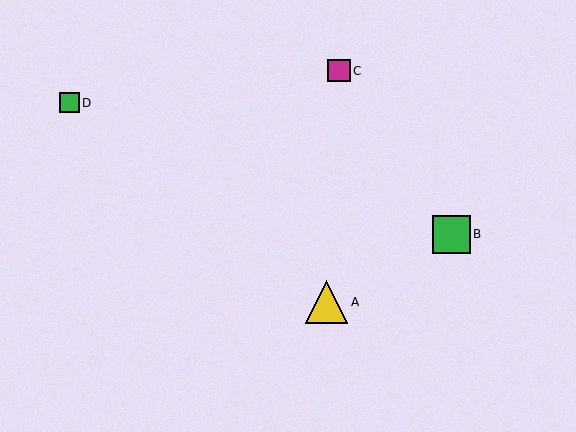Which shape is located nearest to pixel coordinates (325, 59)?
The magenta square (labeled C) at (339, 71) is nearest to that location.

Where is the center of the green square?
The center of the green square is at (451, 234).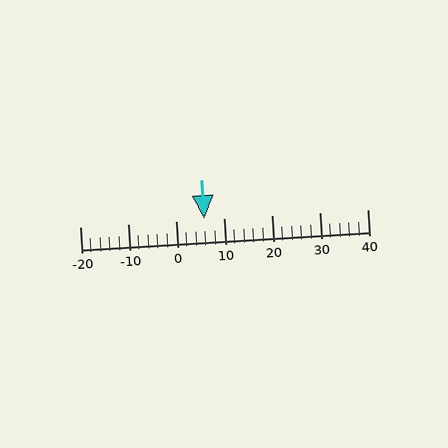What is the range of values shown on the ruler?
The ruler shows values from -20 to 40.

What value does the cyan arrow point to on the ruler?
The cyan arrow points to approximately 6.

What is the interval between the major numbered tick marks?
The major tick marks are spaced 10 units apart.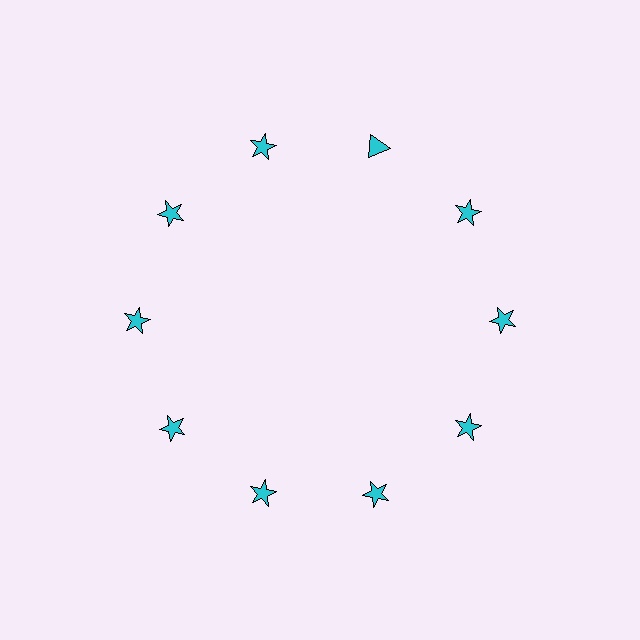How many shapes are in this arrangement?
There are 10 shapes arranged in a ring pattern.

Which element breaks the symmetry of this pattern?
The cyan triangle at roughly the 1 o'clock position breaks the symmetry. All other shapes are cyan stars.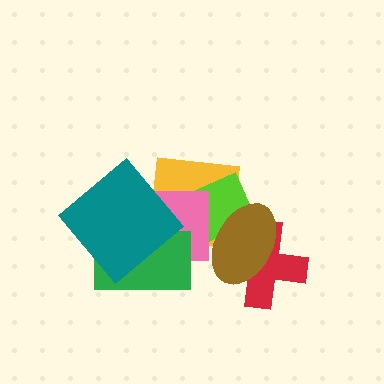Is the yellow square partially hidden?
Yes, it is partially covered by another shape.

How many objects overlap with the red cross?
1 object overlaps with the red cross.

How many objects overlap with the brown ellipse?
3 objects overlap with the brown ellipse.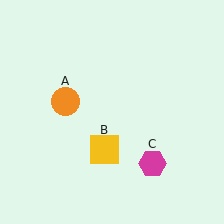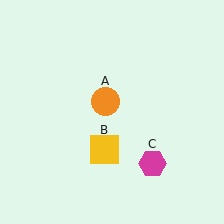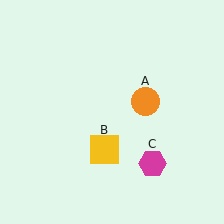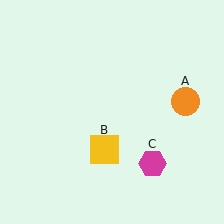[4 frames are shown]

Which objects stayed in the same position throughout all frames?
Yellow square (object B) and magenta hexagon (object C) remained stationary.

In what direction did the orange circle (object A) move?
The orange circle (object A) moved right.